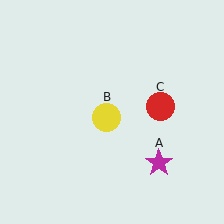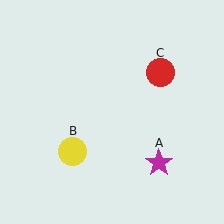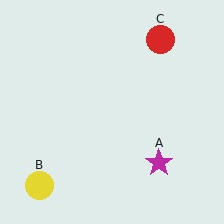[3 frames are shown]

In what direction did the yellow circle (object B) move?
The yellow circle (object B) moved down and to the left.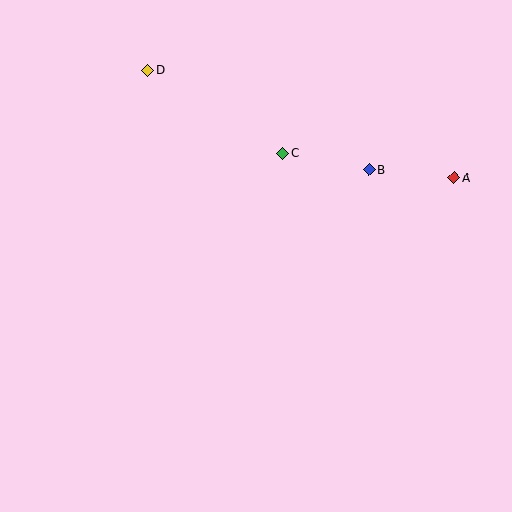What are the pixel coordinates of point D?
Point D is at (148, 71).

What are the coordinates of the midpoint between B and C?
The midpoint between B and C is at (326, 162).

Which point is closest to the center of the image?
Point C at (282, 154) is closest to the center.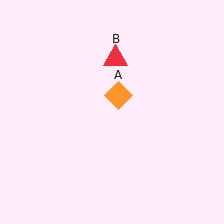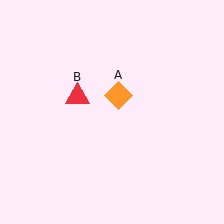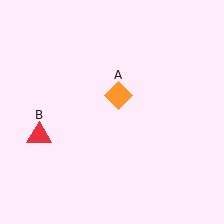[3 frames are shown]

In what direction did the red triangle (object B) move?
The red triangle (object B) moved down and to the left.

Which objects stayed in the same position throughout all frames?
Orange diamond (object A) remained stationary.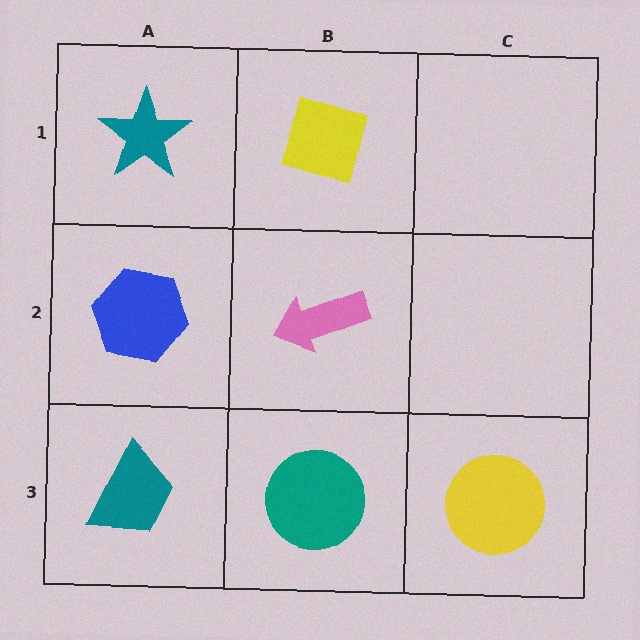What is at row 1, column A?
A teal star.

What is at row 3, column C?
A yellow circle.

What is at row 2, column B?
A pink arrow.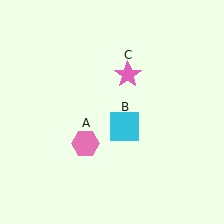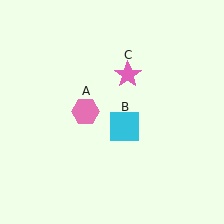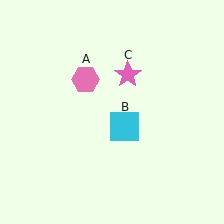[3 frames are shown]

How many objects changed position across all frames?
1 object changed position: pink hexagon (object A).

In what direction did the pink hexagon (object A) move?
The pink hexagon (object A) moved up.